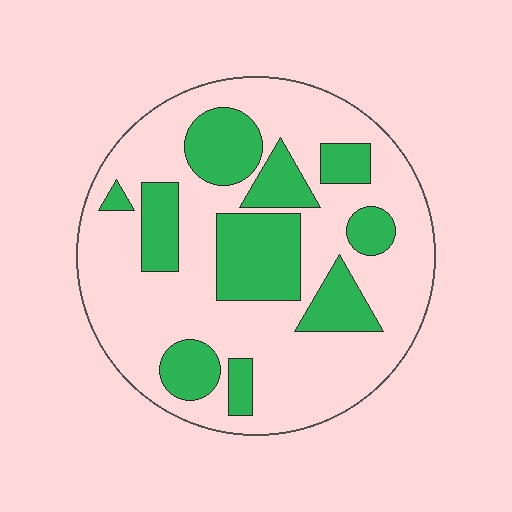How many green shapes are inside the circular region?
10.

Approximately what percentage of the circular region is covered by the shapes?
Approximately 30%.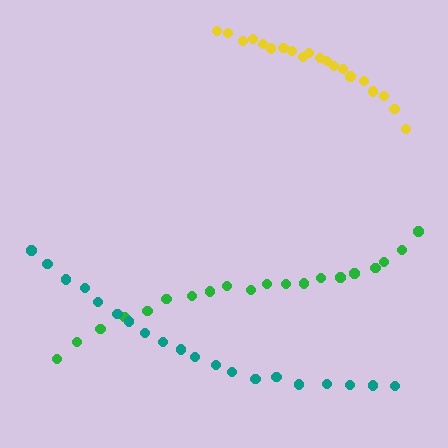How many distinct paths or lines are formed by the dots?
There are 3 distinct paths.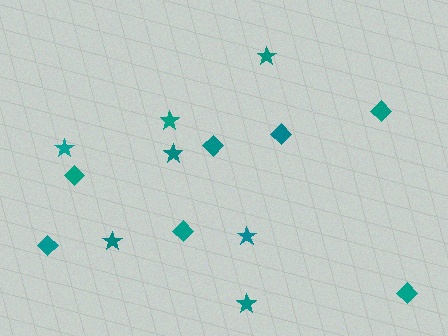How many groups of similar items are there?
There are 2 groups: one group of diamonds (7) and one group of stars (7).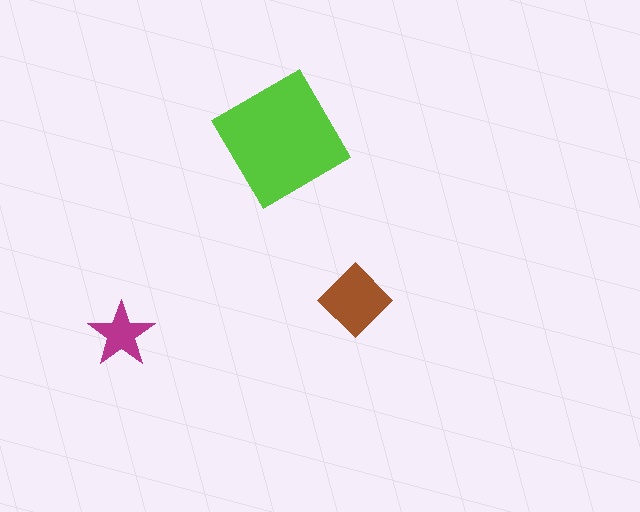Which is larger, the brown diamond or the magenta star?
The brown diamond.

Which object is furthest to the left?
The magenta star is leftmost.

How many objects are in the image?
There are 3 objects in the image.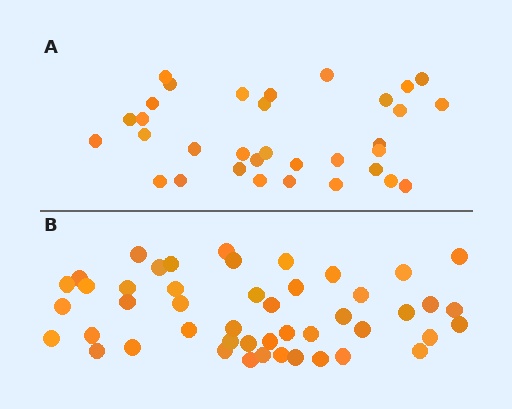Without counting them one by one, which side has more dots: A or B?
Region B (the bottom region) has more dots.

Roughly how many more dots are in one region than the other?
Region B has approximately 15 more dots than region A.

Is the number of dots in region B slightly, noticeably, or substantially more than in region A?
Region B has noticeably more, but not dramatically so. The ratio is roughly 1.4 to 1.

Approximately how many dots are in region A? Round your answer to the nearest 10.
About 30 dots. (The exact count is 33, which rounds to 30.)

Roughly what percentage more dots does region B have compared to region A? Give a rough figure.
About 40% more.